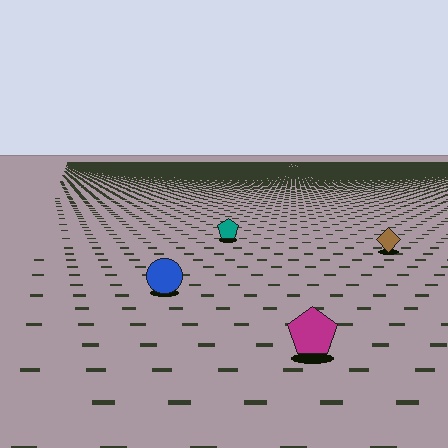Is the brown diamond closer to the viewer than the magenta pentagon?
No. The magenta pentagon is closer — you can tell from the texture gradient: the ground texture is coarser near it.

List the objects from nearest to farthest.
From nearest to farthest: the magenta pentagon, the blue circle, the brown diamond, the teal pentagon.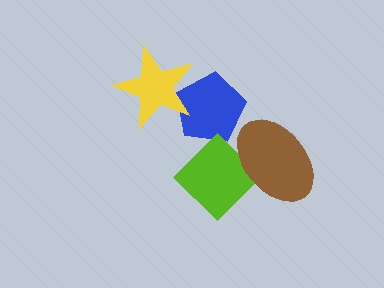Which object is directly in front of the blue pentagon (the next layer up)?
The lime diamond is directly in front of the blue pentagon.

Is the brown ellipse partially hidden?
No, no other shape covers it.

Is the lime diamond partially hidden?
Yes, it is partially covered by another shape.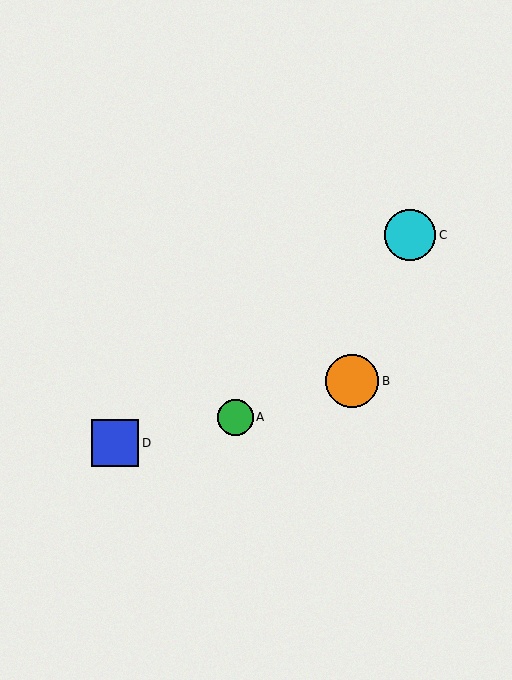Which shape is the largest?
The orange circle (labeled B) is the largest.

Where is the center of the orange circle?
The center of the orange circle is at (352, 381).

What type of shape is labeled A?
Shape A is a green circle.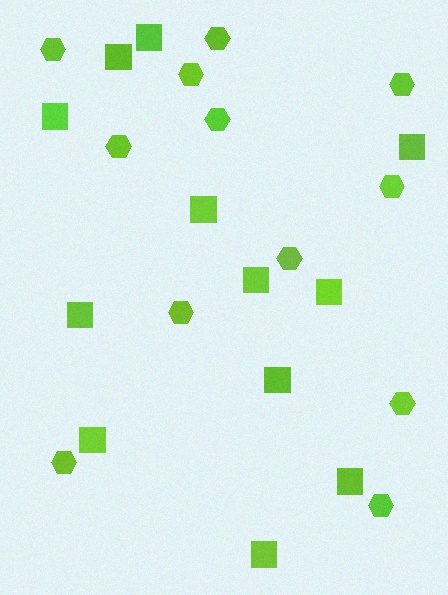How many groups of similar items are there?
There are 2 groups: one group of squares (12) and one group of hexagons (12).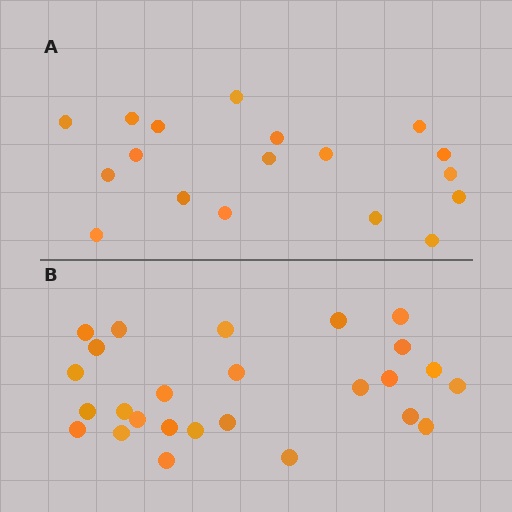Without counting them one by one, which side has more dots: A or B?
Region B (the bottom region) has more dots.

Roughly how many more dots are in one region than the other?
Region B has roughly 8 or so more dots than region A.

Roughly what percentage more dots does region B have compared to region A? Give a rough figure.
About 45% more.